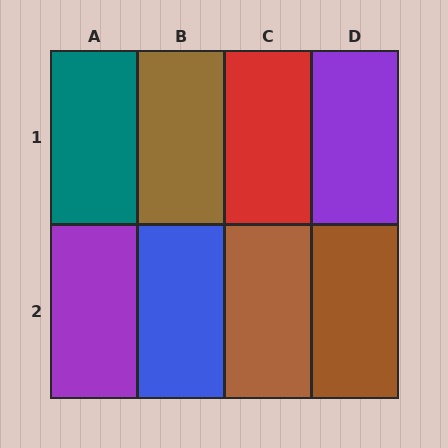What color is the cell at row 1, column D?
Purple.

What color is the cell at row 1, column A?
Teal.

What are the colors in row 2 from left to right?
Purple, blue, brown, brown.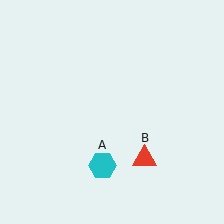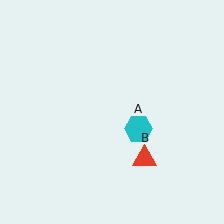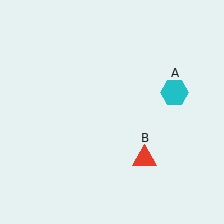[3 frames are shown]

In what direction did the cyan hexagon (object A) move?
The cyan hexagon (object A) moved up and to the right.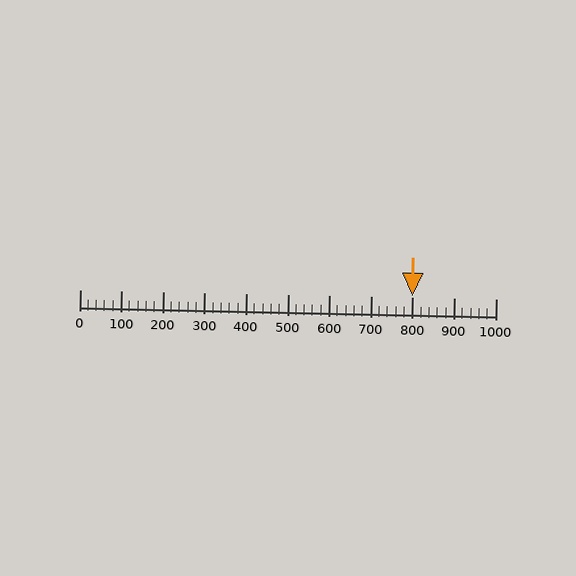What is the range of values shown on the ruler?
The ruler shows values from 0 to 1000.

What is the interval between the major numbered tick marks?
The major tick marks are spaced 100 units apart.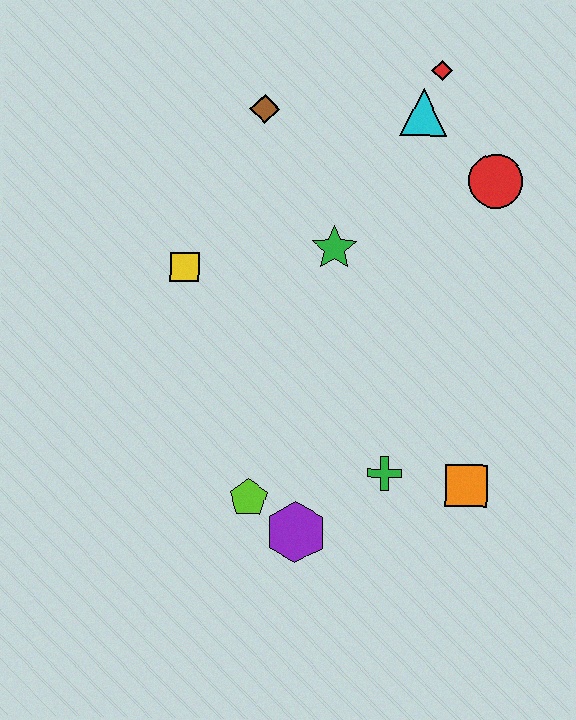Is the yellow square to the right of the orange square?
No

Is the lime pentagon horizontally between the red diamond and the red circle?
No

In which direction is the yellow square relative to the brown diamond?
The yellow square is below the brown diamond.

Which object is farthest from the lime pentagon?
The red diamond is farthest from the lime pentagon.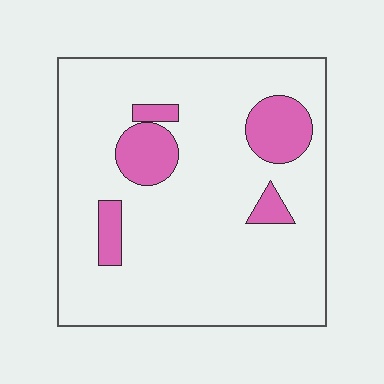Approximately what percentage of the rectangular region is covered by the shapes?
Approximately 15%.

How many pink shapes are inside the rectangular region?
5.